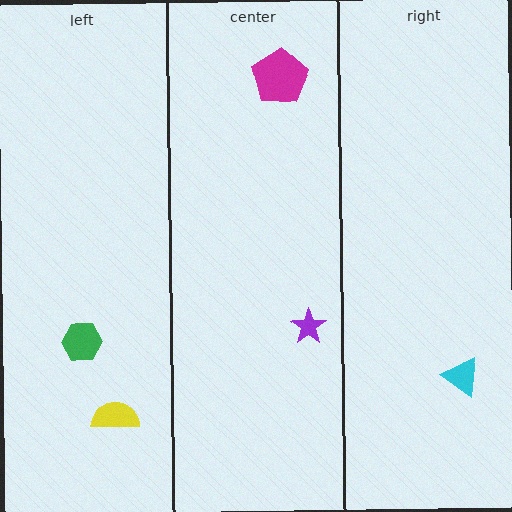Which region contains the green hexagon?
The left region.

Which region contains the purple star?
The center region.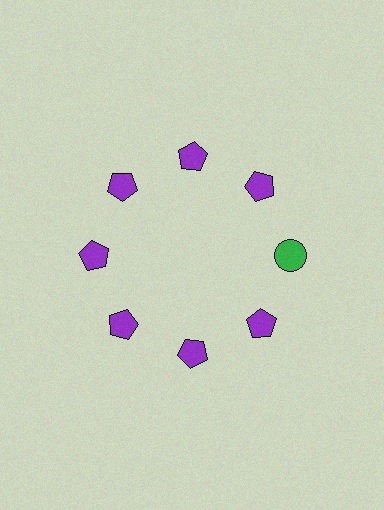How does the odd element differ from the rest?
It differs in both color (green instead of purple) and shape (circle instead of pentagon).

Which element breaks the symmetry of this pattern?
The green circle at roughly the 3 o'clock position breaks the symmetry. All other shapes are purple pentagons.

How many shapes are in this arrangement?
There are 8 shapes arranged in a ring pattern.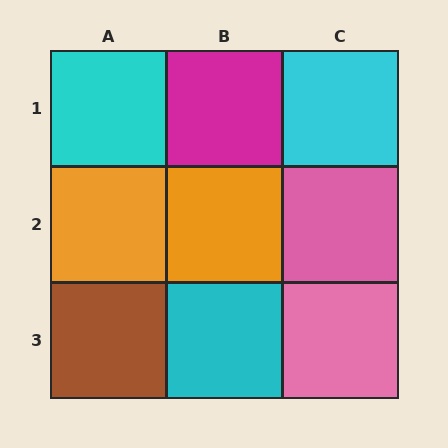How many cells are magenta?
1 cell is magenta.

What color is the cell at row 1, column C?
Cyan.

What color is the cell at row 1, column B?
Magenta.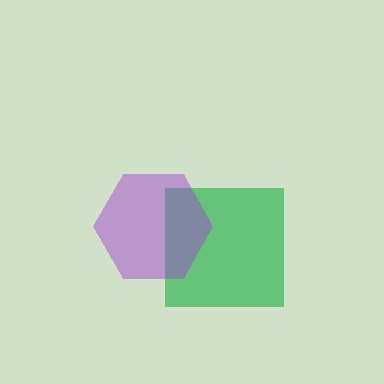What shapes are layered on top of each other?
The layered shapes are: a green square, a purple hexagon.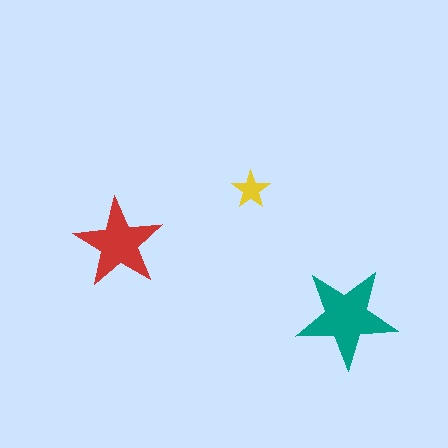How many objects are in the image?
There are 3 objects in the image.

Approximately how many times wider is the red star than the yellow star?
About 2.5 times wider.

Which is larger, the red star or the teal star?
The teal one.